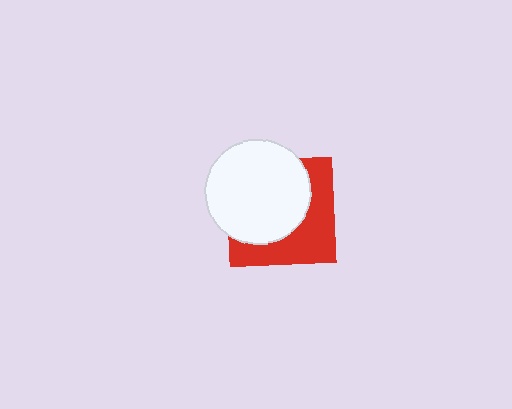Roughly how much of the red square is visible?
A small part of it is visible (roughly 43%).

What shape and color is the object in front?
The object in front is a white circle.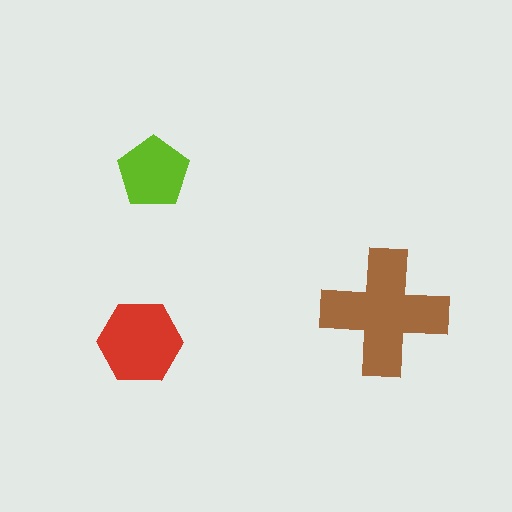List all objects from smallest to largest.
The lime pentagon, the red hexagon, the brown cross.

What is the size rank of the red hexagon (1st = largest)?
2nd.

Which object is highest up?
The lime pentagon is topmost.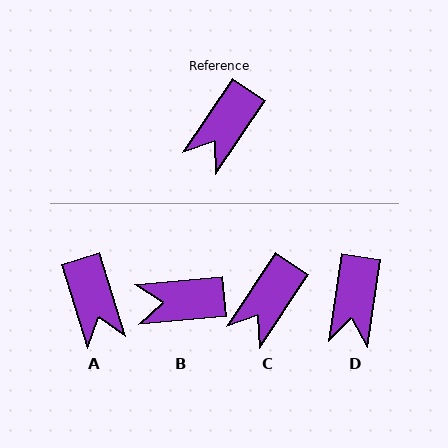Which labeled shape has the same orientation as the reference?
C.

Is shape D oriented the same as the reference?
No, it is off by about 25 degrees.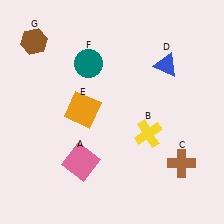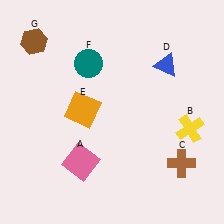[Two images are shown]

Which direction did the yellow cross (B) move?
The yellow cross (B) moved right.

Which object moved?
The yellow cross (B) moved right.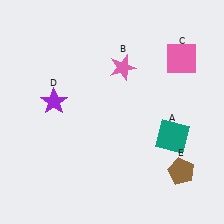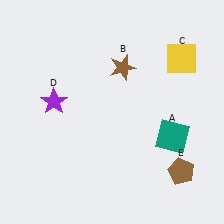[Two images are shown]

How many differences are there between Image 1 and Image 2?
There are 2 differences between the two images.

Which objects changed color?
B changed from pink to brown. C changed from pink to yellow.